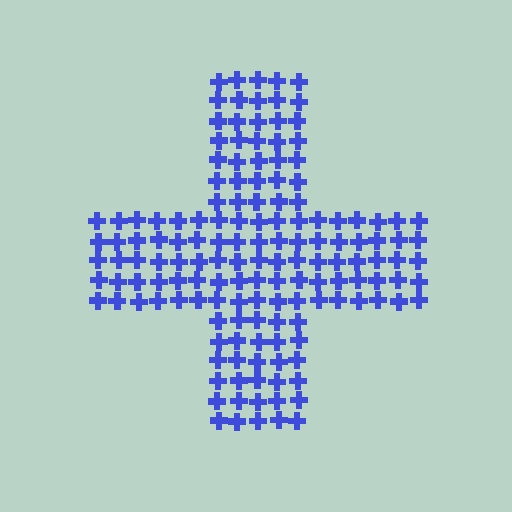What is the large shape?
The large shape is a cross.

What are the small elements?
The small elements are crosses.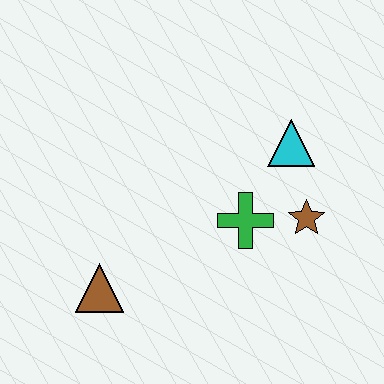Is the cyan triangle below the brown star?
No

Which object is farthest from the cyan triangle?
The brown triangle is farthest from the cyan triangle.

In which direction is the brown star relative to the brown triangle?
The brown star is to the right of the brown triangle.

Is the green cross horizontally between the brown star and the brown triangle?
Yes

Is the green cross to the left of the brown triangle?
No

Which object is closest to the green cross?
The brown star is closest to the green cross.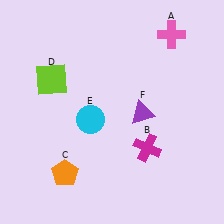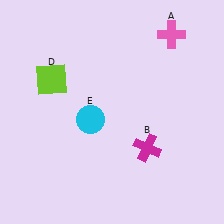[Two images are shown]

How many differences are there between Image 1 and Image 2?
There are 2 differences between the two images.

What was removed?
The orange pentagon (C), the purple triangle (F) were removed in Image 2.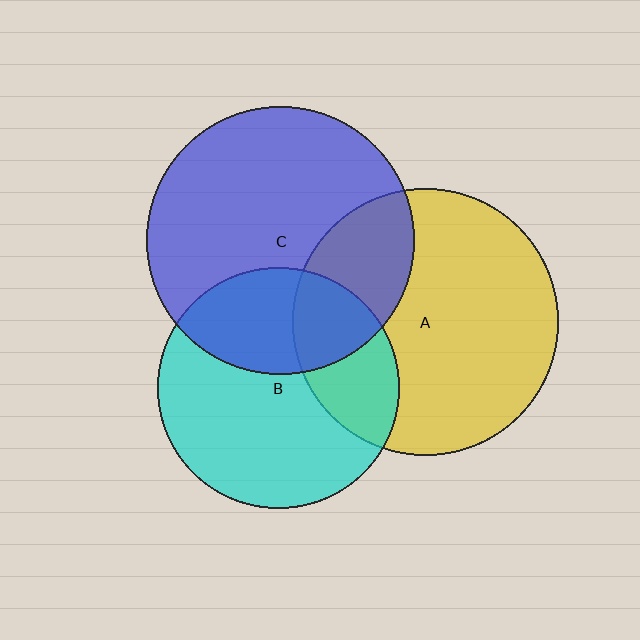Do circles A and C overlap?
Yes.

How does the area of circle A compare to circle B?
Approximately 1.2 times.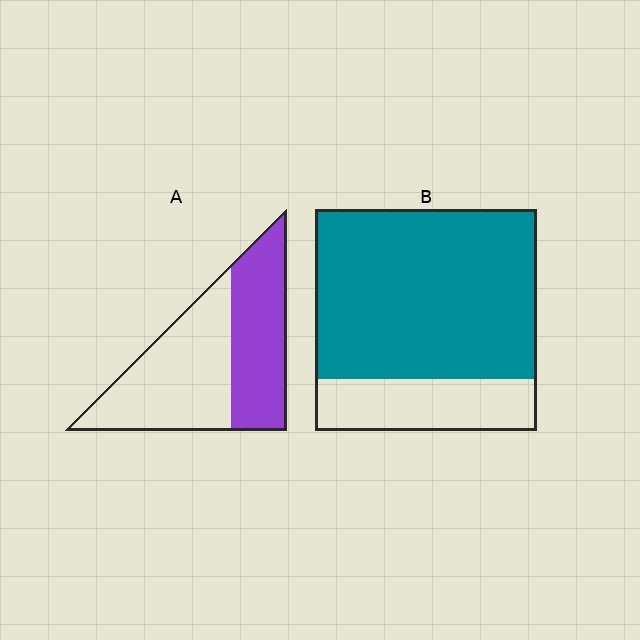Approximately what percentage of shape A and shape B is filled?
A is approximately 45% and B is approximately 75%.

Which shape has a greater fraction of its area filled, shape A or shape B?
Shape B.